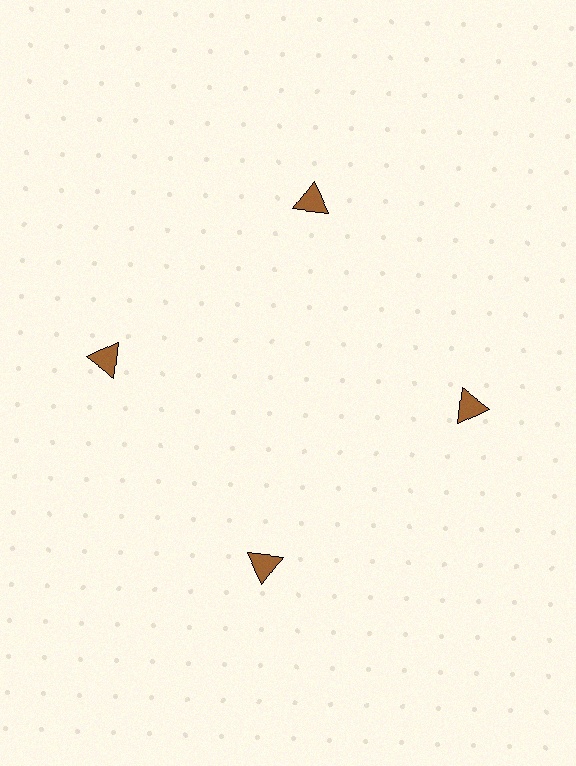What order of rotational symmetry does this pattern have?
This pattern has 4-fold rotational symmetry.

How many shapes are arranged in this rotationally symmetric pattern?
There are 4 shapes, arranged in 4 groups of 1.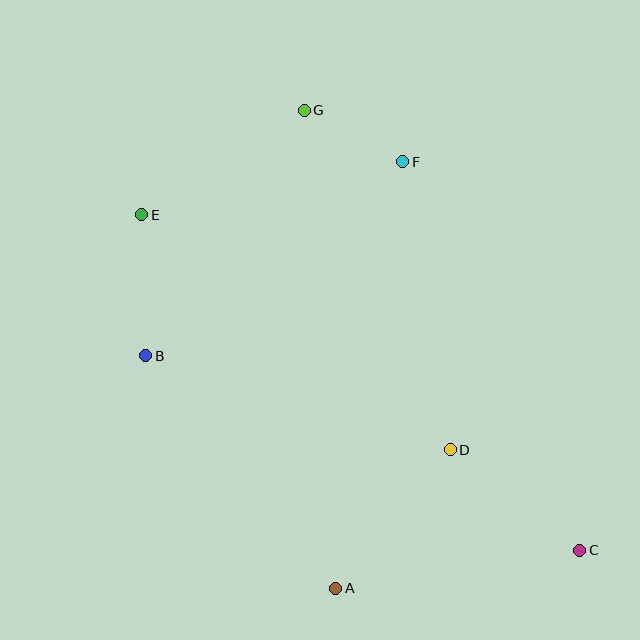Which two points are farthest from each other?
Points C and E are farthest from each other.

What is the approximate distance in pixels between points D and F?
The distance between D and F is approximately 292 pixels.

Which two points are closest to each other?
Points F and G are closest to each other.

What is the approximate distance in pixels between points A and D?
The distance between A and D is approximately 180 pixels.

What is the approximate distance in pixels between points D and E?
The distance between D and E is approximately 388 pixels.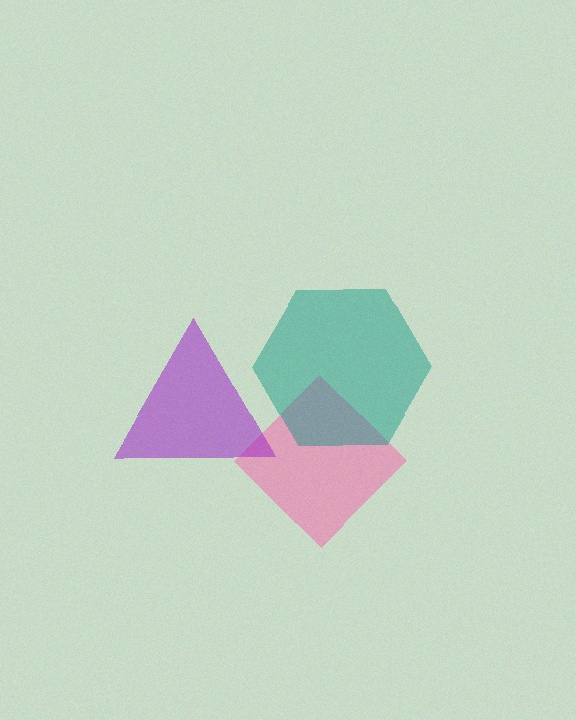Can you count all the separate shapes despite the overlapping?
Yes, there are 3 separate shapes.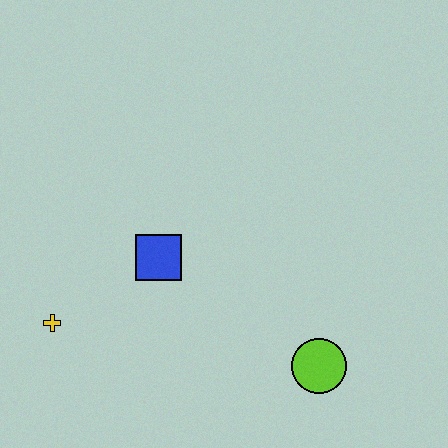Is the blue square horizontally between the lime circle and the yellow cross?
Yes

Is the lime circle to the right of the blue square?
Yes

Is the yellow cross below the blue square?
Yes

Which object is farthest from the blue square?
The lime circle is farthest from the blue square.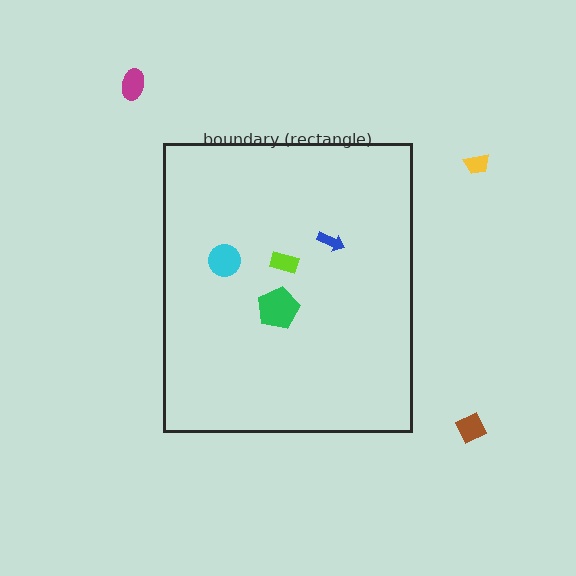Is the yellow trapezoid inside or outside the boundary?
Outside.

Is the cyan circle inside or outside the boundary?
Inside.